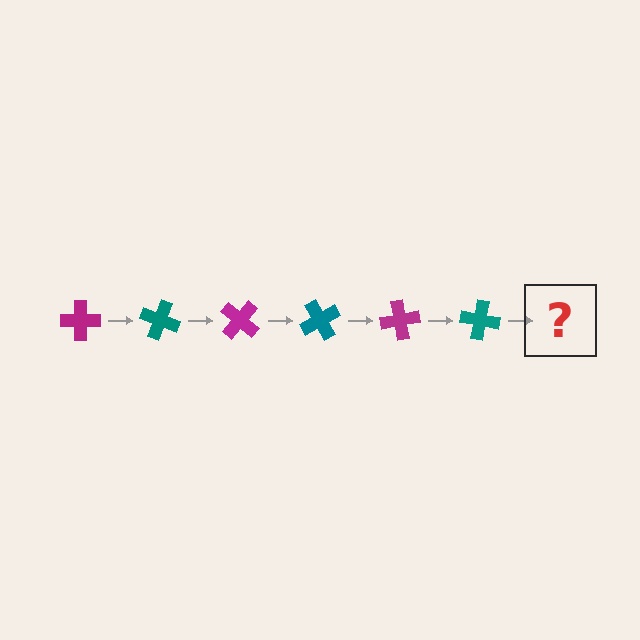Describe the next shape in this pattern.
It should be a magenta cross, rotated 120 degrees from the start.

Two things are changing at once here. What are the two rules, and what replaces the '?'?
The two rules are that it rotates 20 degrees each step and the color cycles through magenta and teal. The '?' should be a magenta cross, rotated 120 degrees from the start.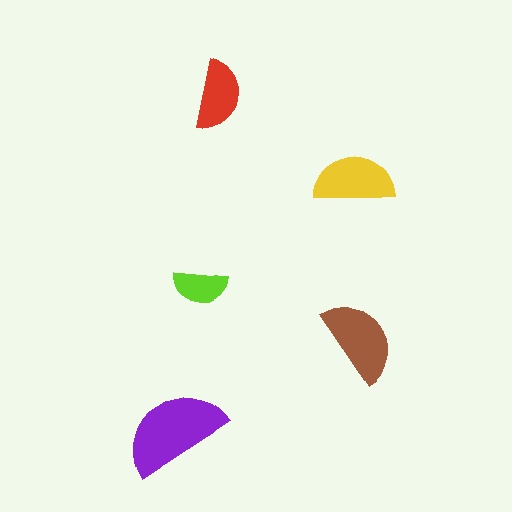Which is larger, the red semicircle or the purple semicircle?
The purple one.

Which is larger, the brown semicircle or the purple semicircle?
The purple one.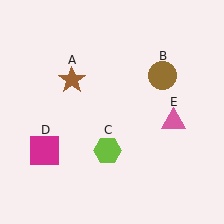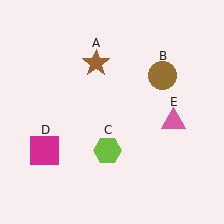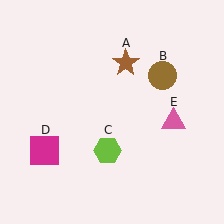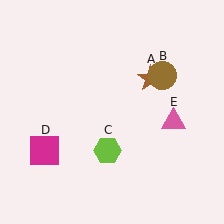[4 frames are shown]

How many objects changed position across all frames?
1 object changed position: brown star (object A).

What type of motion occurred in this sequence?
The brown star (object A) rotated clockwise around the center of the scene.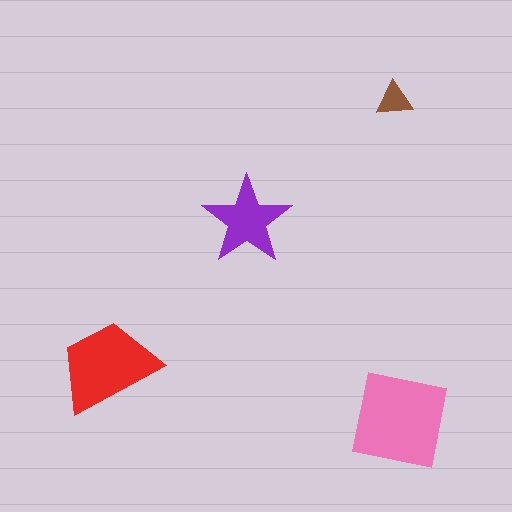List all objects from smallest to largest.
The brown triangle, the purple star, the red trapezoid, the pink square.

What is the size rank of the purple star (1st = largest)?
3rd.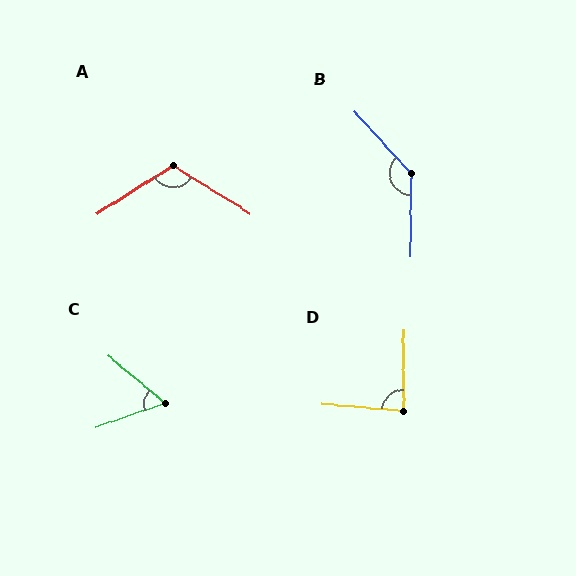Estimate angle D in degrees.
Approximately 85 degrees.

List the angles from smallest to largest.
C (59°), D (85°), A (116°), B (137°).